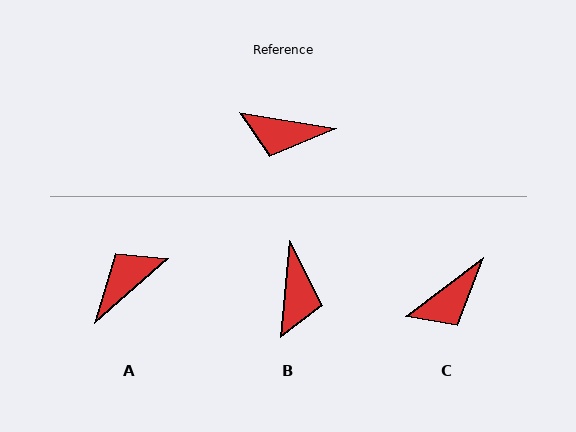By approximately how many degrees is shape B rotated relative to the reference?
Approximately 94 degrees counter-clockwise.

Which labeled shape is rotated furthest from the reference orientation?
A, about 129 degrees away.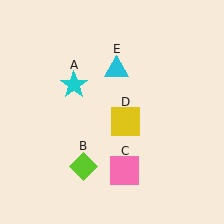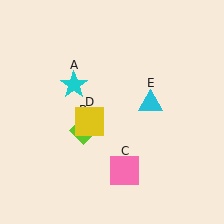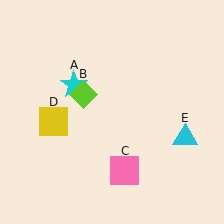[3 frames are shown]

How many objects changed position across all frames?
3 objects changed position: lime diamond (object B), yellow square (object D), cyan triangle (object E).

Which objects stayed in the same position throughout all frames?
Cyan star (object A) and pink square (object C) remained stationary.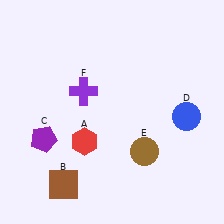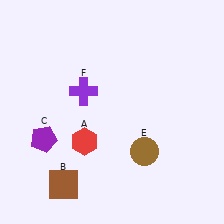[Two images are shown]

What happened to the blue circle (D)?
The blue circle (D) was removed in Image 2. It was in the bottom-right area of Image 1.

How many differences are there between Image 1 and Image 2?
There is 1 difference between the two images.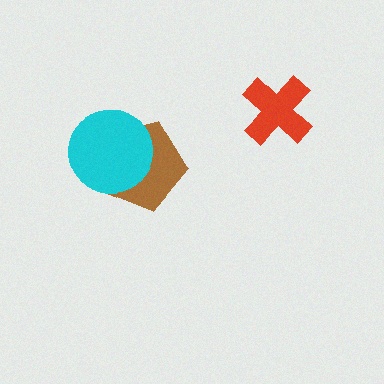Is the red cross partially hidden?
No, no other shape covers it.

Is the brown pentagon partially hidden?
Yes, it is partially covered by another shape.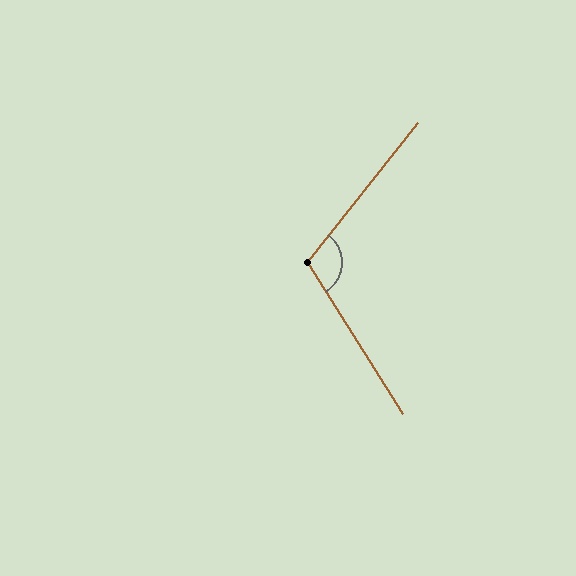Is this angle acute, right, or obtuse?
It is obtuse.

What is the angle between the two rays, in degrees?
Approximately 109 degrees.